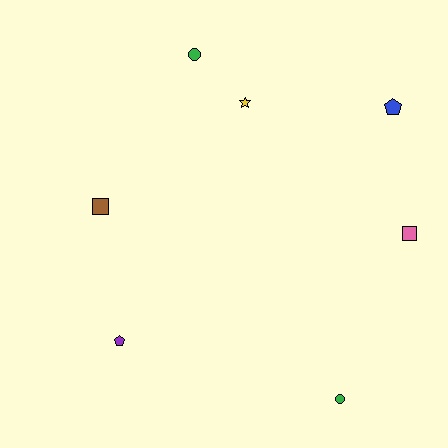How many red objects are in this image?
There are no red objects.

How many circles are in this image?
There are 2 circles.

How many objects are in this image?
There are 7 objects.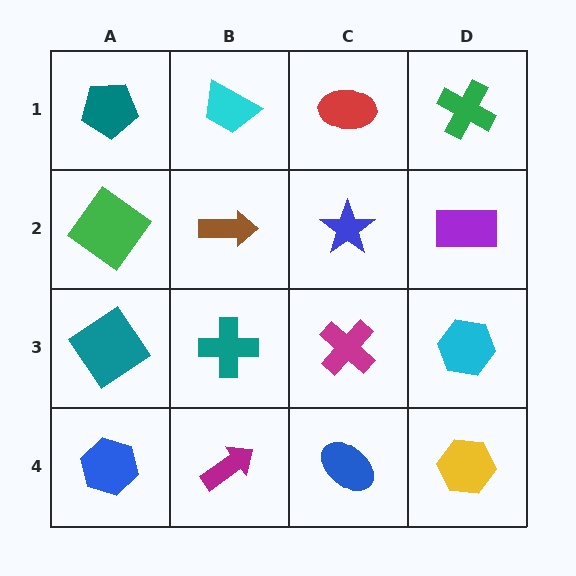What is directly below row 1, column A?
A green diamond.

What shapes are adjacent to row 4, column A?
A teal diamond (row 3, column A), a magenta arrow (row 4, column B).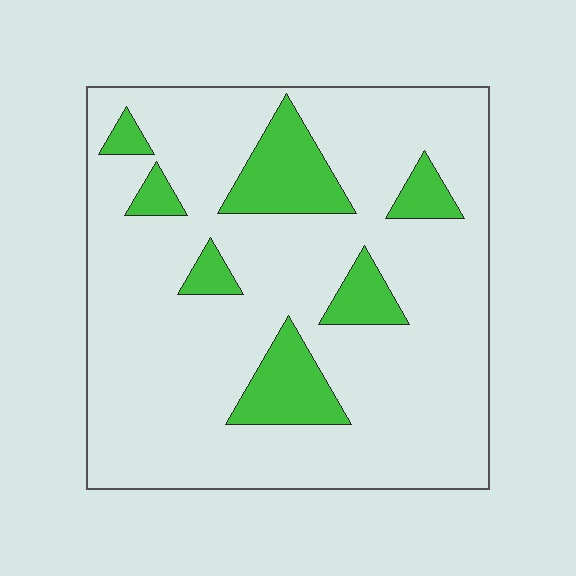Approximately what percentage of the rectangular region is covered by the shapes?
Approximately 15%.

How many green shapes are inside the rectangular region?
7.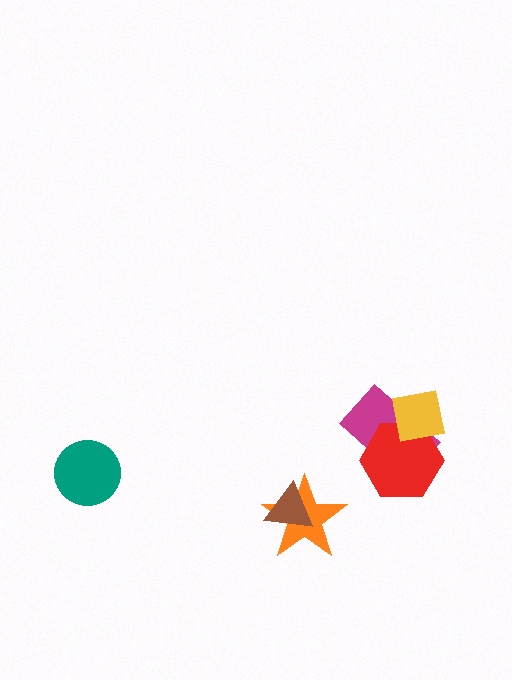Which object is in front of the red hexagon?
The yellow square is in front of the red hexagon.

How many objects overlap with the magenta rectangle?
2 objects overlap with the magenta rectangle.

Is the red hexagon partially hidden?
Yes, it is partially covered by another shape.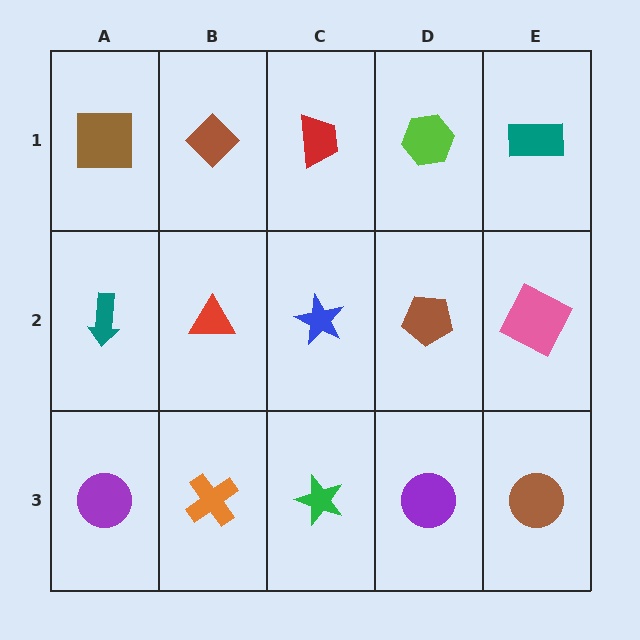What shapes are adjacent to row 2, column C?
A red trapezoid (row 1, column C), a green star (row 3, column C), a red triangle (row 2, column B), a brown pentagon (row 2, column D).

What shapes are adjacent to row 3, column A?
A teal arrow (row 2, column A), an orange cross (row 3, column B).